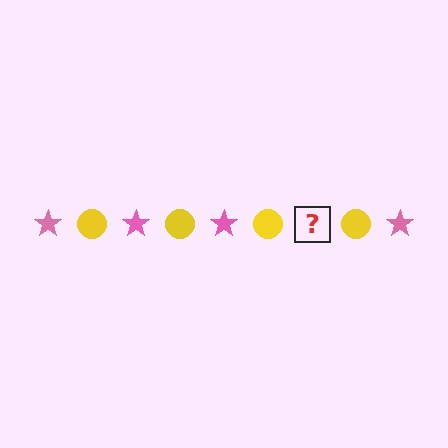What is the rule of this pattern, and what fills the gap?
The rule is that the pattern alternates between pink star and yellow circle. The gap should be filled with a pink star.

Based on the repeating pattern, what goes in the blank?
The blank should be a pink star.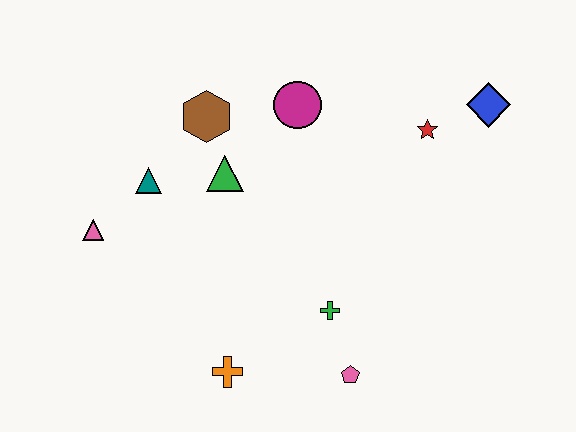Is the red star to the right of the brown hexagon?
Yes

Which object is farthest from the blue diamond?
The pink triangle is farthest from the blue diamond.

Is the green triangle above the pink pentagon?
Yes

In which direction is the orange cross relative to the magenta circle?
The orange cross is below the magenta circle.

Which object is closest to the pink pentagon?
The green cross is closest to the pink pentagon.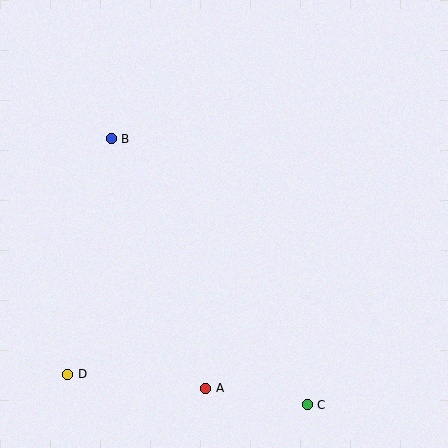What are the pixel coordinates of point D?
Point D is at (68, 374).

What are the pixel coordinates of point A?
Point A is at (206, 388).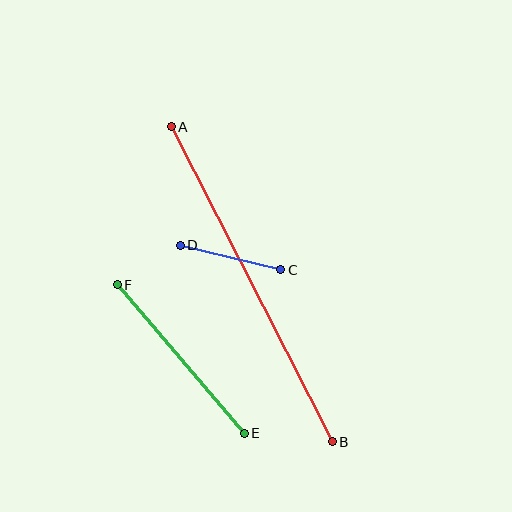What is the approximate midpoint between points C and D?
The midpoint is at approximately (231, 257) pixels.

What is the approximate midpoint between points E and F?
The midpoint is at approximately (181, 359) pixels.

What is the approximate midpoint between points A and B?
The midpoint is at approximately (252, 284) pixels.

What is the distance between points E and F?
The distance is approximately 195 pixels.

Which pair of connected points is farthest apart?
Points A and B are farthest apart.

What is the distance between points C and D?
The distance is approximately 104 pixels.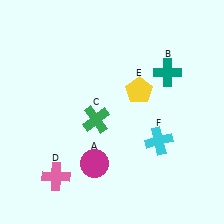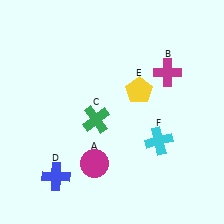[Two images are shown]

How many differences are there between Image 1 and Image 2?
There are 2 differences between the two images.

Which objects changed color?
B changed from teal to magenta. D changed from pink to blue.